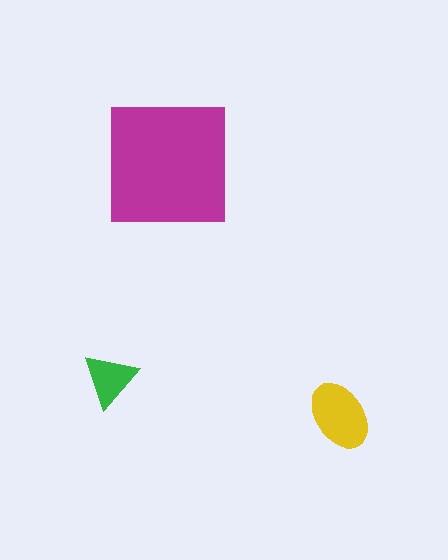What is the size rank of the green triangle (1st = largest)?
3rd.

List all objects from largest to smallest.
The magenta square, the yellow ellipse, the green triangle.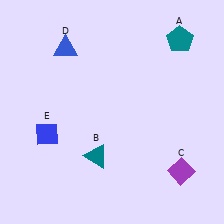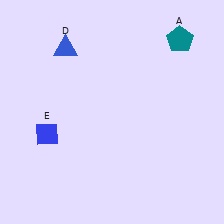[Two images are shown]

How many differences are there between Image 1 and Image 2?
There are 2 differences between the two images.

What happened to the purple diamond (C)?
The purple diamond (C) was removed in Image 2. It was in the bottom-right area of Image 1.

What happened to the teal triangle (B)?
The teal triangle (B) was removed in Image 2. It was in the bottom-left area of Image 1.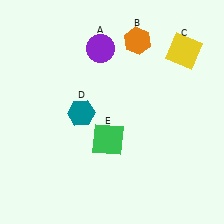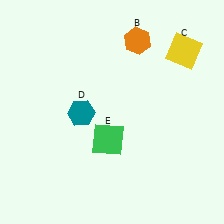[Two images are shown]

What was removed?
The purple circle (A) was removed in Image 2.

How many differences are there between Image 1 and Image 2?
There is 1 difference between the two images.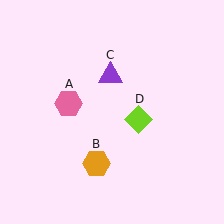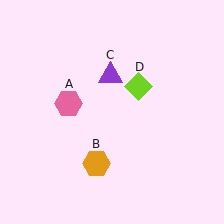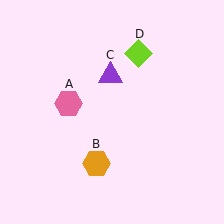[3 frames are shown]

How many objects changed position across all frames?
1 object changed position: lime diamond (object D).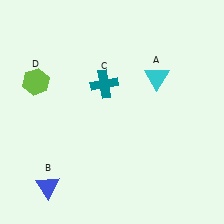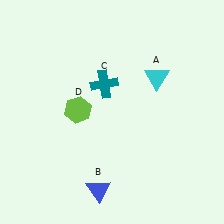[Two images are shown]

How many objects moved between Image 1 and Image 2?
2 objects moved between the two images.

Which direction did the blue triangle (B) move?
The blue triangle (B) moved right.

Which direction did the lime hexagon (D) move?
The lime hexagon (D) moved right.